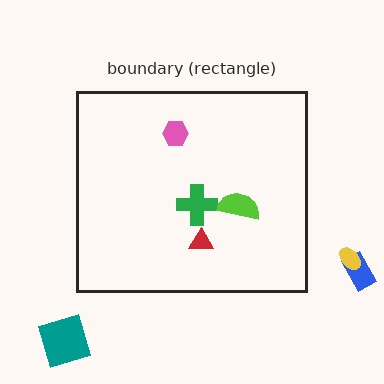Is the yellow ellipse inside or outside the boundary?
Outside.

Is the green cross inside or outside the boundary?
Inside.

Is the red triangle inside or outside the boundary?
Inside.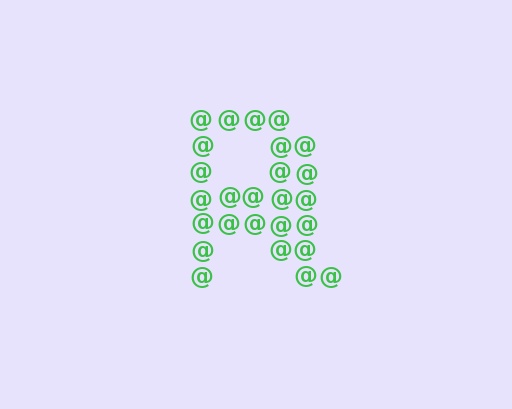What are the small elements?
The small elements are at signs.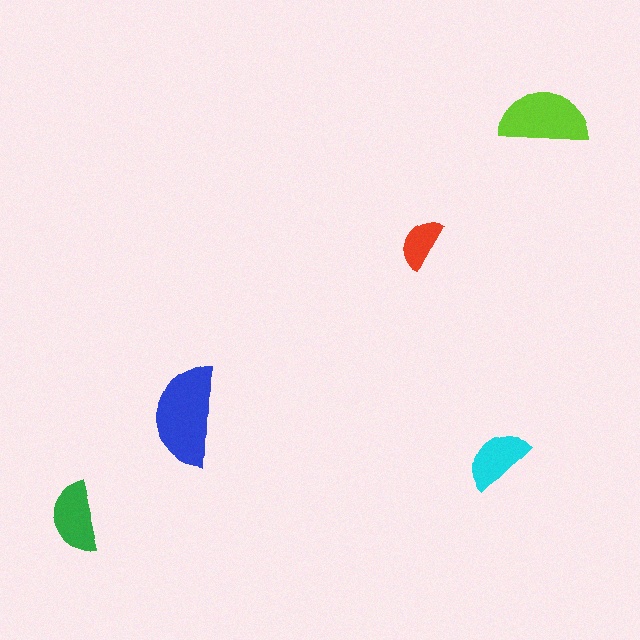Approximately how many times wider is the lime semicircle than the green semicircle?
About 1.5 times wider.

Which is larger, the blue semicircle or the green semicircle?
The blue one.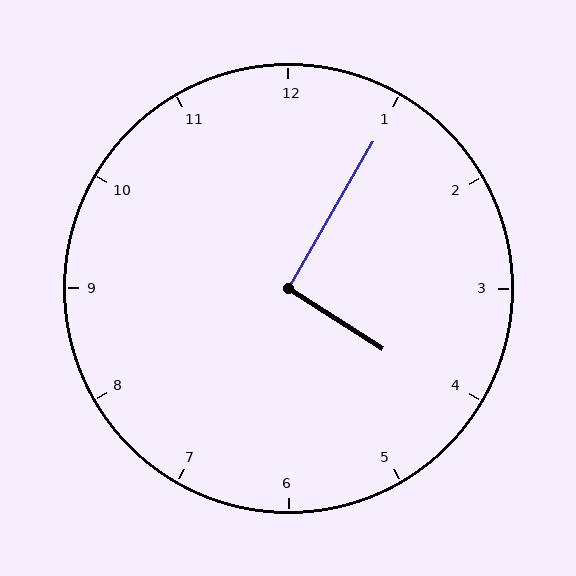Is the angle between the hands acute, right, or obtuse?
It is right.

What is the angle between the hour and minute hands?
Approximately 92 degrees.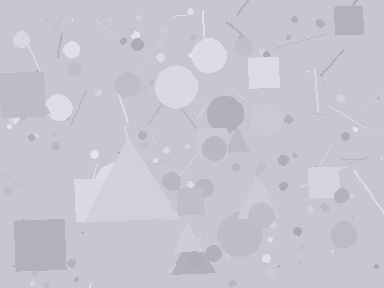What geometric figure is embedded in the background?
A triangle is embedded in the background.